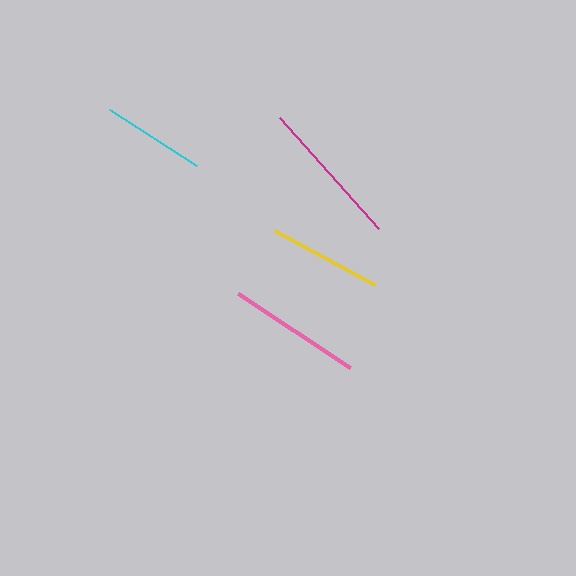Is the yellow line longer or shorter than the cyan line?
The yellow line is longer than the cyan line.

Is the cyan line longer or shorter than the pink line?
The pink line is longer than the cyan line.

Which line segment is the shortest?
The cyan line is the shortest at approximately 103 pixels.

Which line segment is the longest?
The magenta line is the longest at approximately 149 pixels.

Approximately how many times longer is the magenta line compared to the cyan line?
The magenta line is approximately 1.4 times the length of the cyan line.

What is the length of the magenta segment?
The magenta segment is approximately 149 pixels long.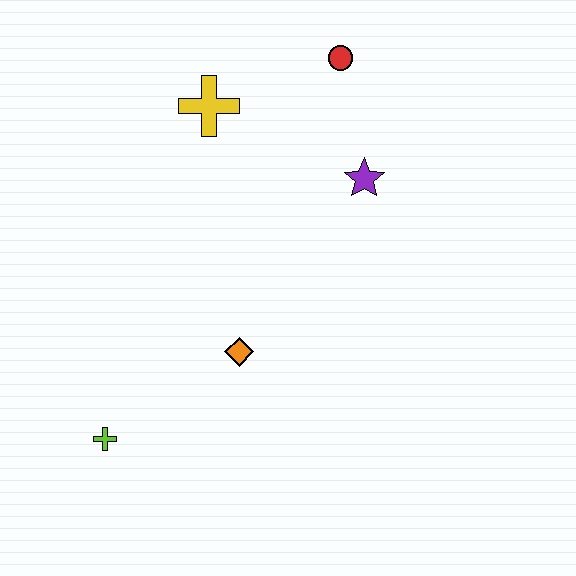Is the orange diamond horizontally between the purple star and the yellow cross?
Yes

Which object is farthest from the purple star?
The lime cross is farthest from the purple star.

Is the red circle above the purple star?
Yes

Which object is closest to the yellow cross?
The red circle is closest to the yellow cross.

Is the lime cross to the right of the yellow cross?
No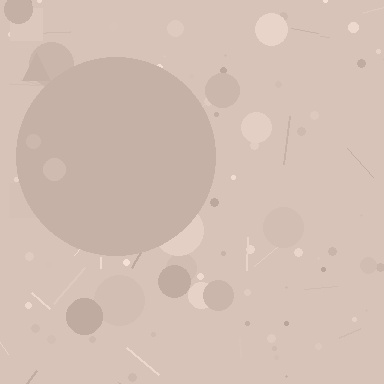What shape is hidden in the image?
A circle is hidden in the image.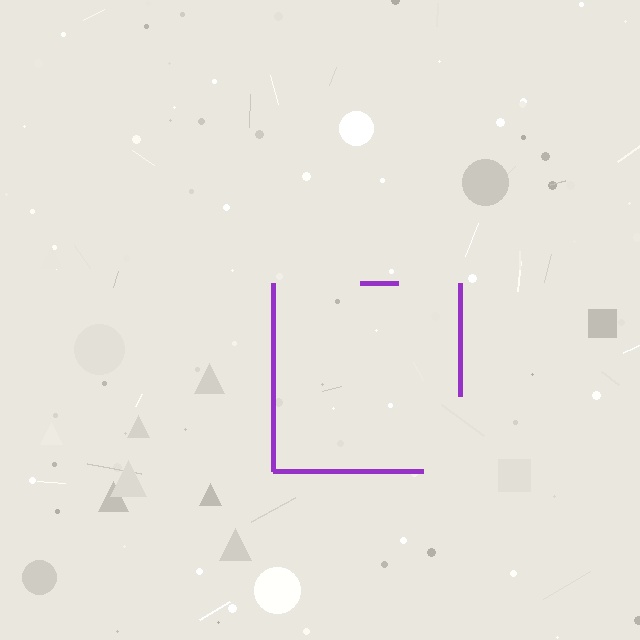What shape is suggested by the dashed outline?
The dashed outline suggests a square.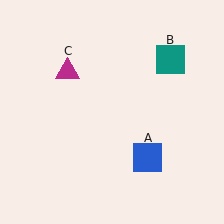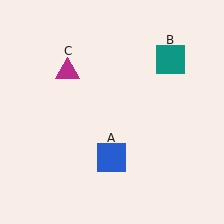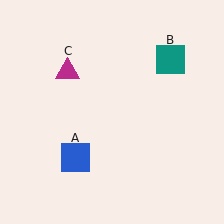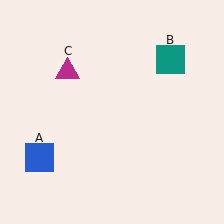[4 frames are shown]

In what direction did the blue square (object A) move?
The blue square (object A) moved left.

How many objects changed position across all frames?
1 object changed position: blue square (object A).